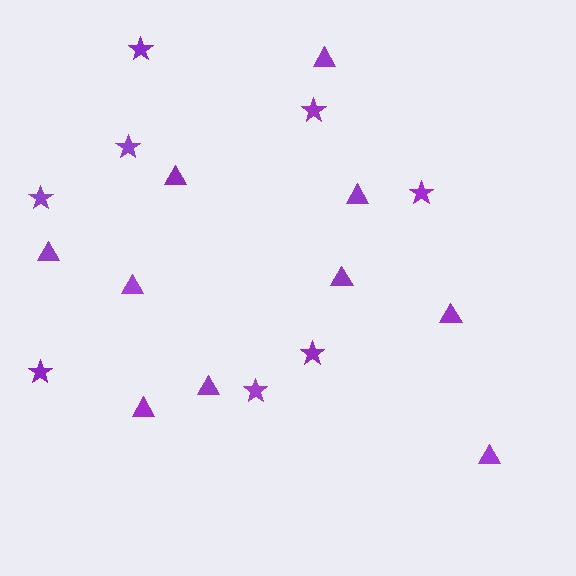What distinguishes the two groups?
There are 2 groups: one group of triangles (10) and one group of stars (8).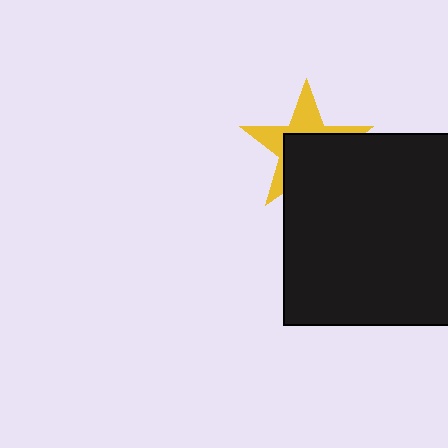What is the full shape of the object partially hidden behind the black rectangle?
The partially hidden object is a yellow star.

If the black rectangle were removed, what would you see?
You would see the complete yellow star.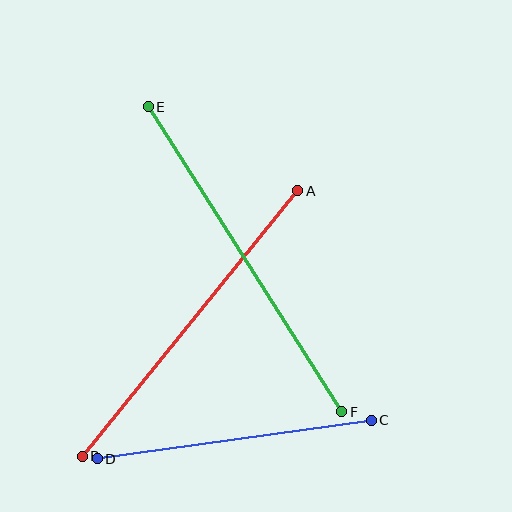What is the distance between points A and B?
The distance is approximately 342 pixels.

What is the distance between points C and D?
The distance is approximately 277 pixels.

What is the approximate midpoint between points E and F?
The midpoint is at approximately (245, 259) pixels.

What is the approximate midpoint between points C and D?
The midpoint is at approximately (234, 439) pixels.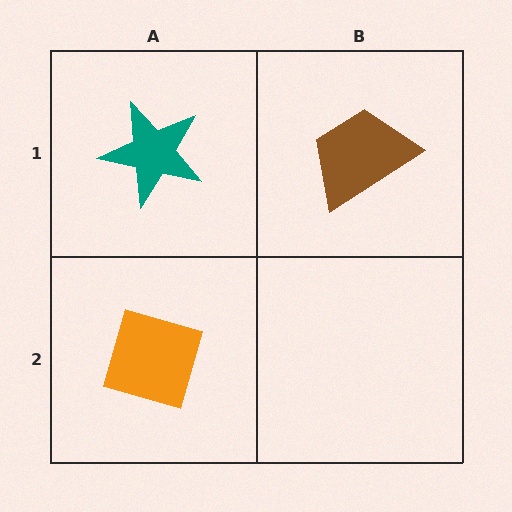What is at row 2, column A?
An orange diamond.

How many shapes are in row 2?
1 shape.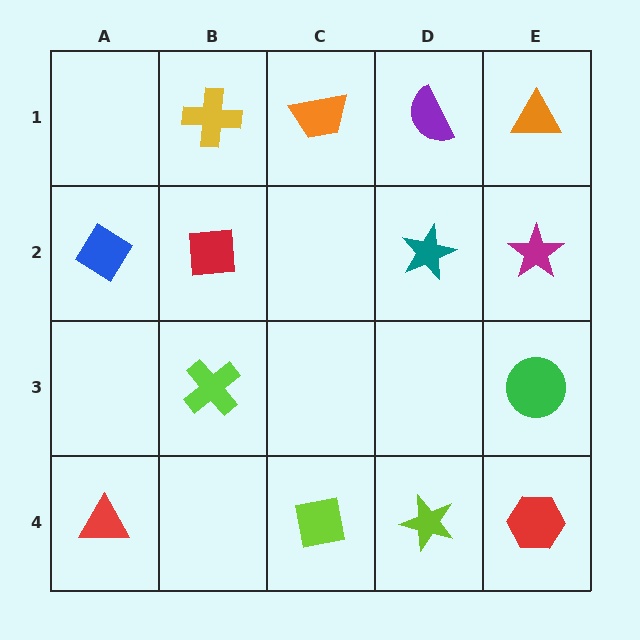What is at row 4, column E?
A red hexagon.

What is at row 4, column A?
A red triangle.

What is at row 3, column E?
A green circle.